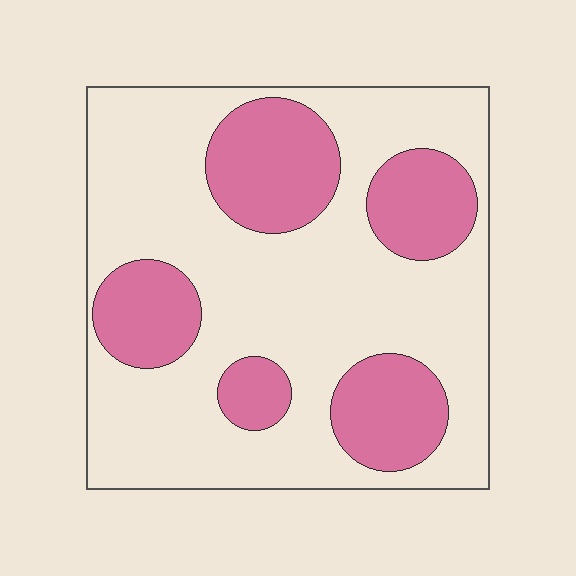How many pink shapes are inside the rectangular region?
5.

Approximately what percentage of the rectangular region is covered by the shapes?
Approximately 30%.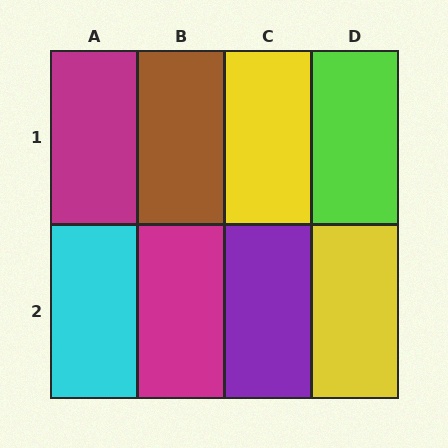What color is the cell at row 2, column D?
Yellow.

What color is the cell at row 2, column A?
Cyan.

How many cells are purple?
1 cell is purple.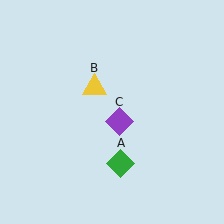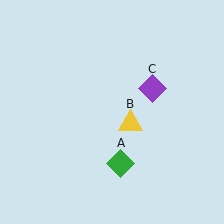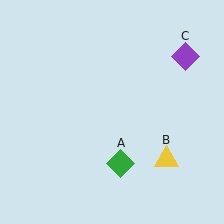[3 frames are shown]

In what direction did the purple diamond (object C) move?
The purple diamond (object C) moved up and to the right.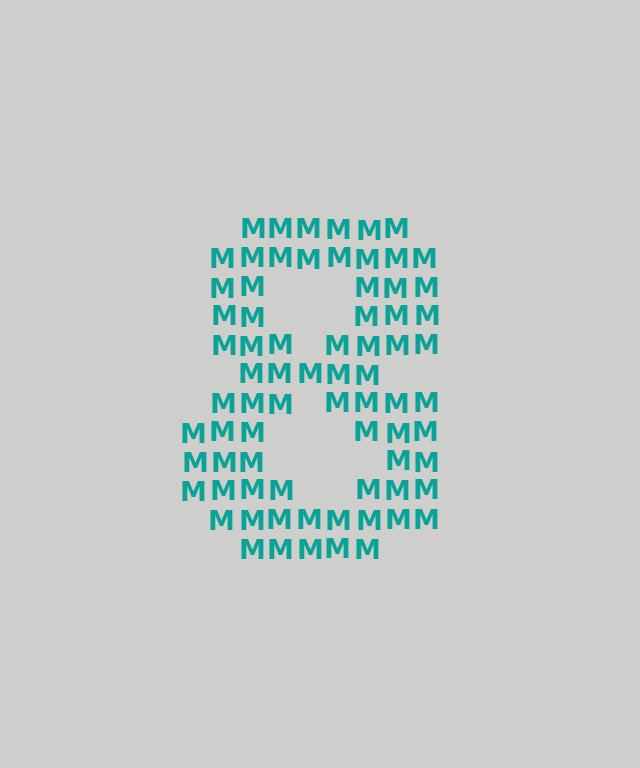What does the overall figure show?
The overall figure shows the digit 8.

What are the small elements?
The small elements are letter M's.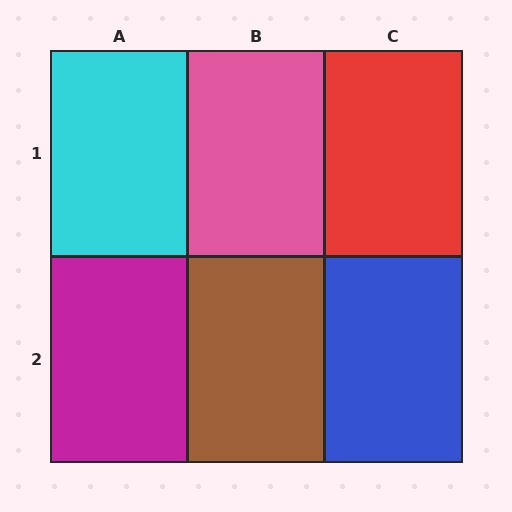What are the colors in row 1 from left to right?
Cyan, pink, red.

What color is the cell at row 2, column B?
Brown.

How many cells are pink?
1 cell is pink.